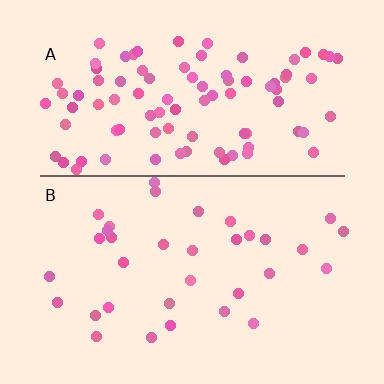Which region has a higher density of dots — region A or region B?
A (the top).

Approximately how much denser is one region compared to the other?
Approximately 2.8× — region A over region B.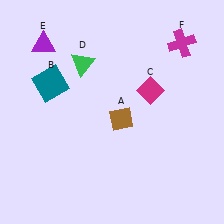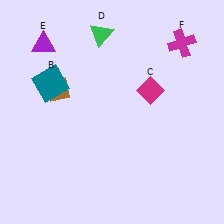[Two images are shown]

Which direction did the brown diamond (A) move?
The brown diamond (A) moved left.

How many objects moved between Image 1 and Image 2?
2 objects moved between the two images.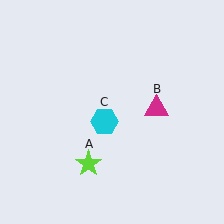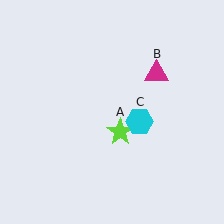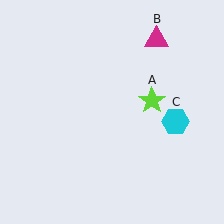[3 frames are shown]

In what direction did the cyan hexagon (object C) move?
The cyan hexagon (object C) moved right.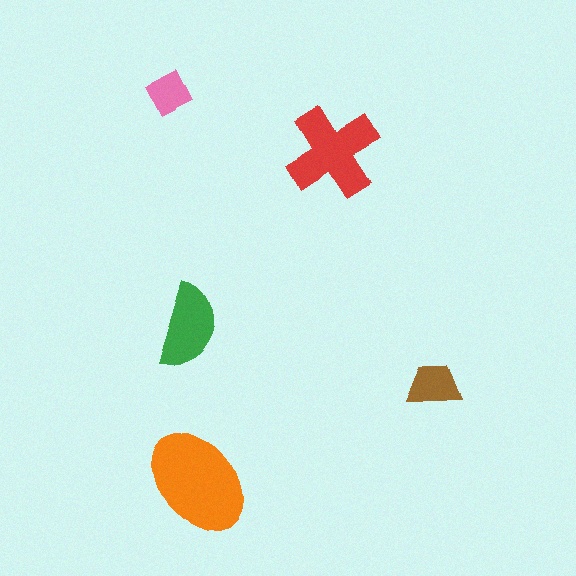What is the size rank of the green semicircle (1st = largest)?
3rd.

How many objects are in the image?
There are 5 objects in the image.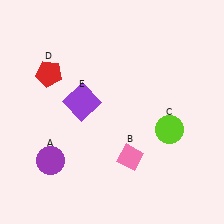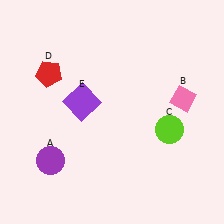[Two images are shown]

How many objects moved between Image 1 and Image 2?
1 object moved between the two images.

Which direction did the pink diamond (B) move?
The pink diamond (B) moved up.